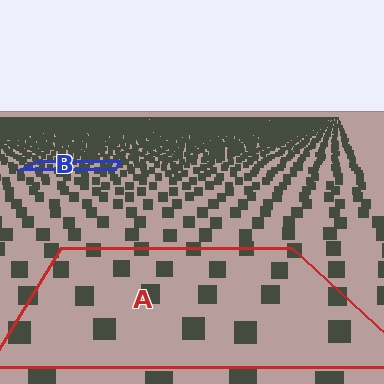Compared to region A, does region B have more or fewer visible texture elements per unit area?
Region B has more texture elements per unit area — they are packed more densely because it is farther away.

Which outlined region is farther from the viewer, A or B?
Region B is farther from the viewer — the texture elements inside it appear smaller and more densely packed.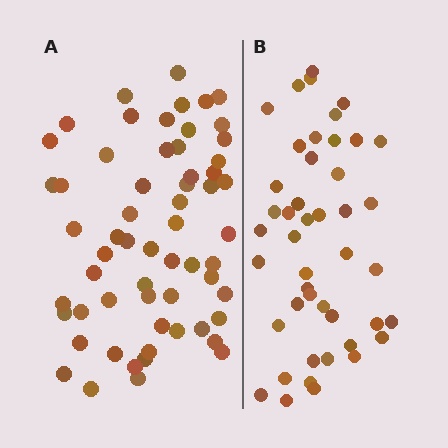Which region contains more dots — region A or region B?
Region A (the left region) has more dots.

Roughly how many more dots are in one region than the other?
Region A has approximately 15 more dots than region B.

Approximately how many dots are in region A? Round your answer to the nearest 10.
About 60 dots.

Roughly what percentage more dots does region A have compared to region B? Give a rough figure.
About 35% more.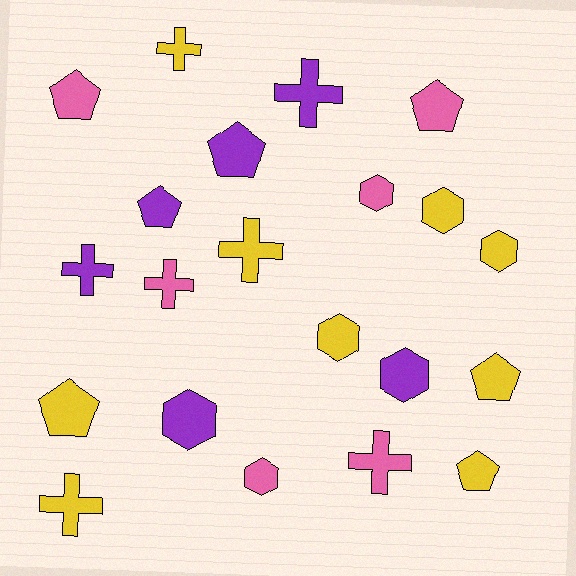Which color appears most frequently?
Yellow, with 9 objects.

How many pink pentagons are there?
There are 2 pink pentagons.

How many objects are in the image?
There are 21 objects.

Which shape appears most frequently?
Hexagon, with 7 objects.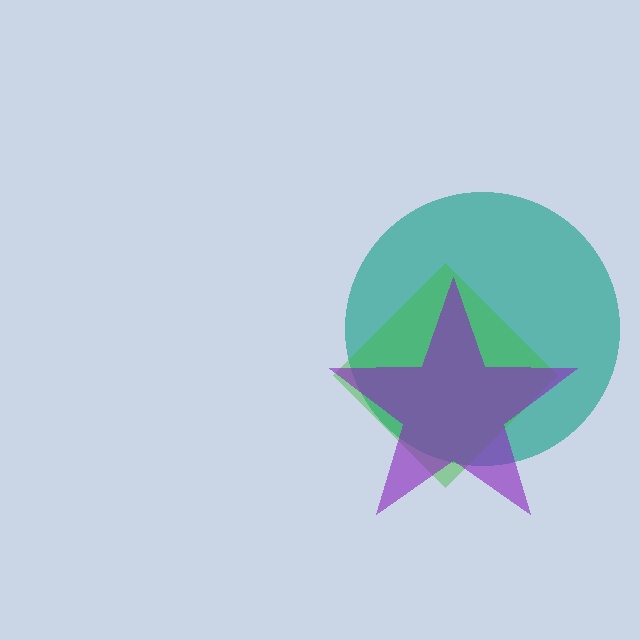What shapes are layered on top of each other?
The layered shapes are: a teal circle, a green diamond, a purple star.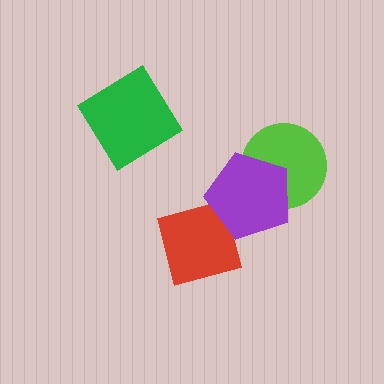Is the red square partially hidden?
Yes, it is partially covered by another shape.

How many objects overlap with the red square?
1 object overlaps with the red square.